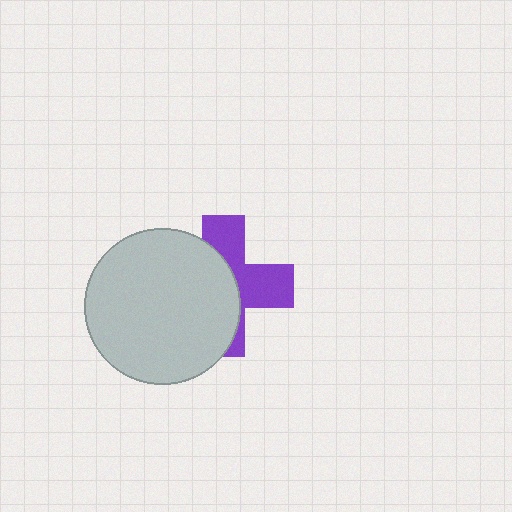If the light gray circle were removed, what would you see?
You would see the complete purple cross.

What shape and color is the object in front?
The object in front is a light gray circle.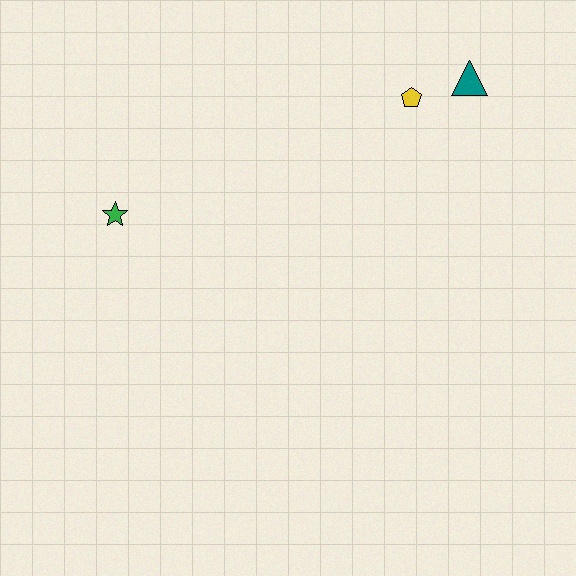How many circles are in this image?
There are no circles.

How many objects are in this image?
There are 3 objects.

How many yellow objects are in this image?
There is 1 yellow object.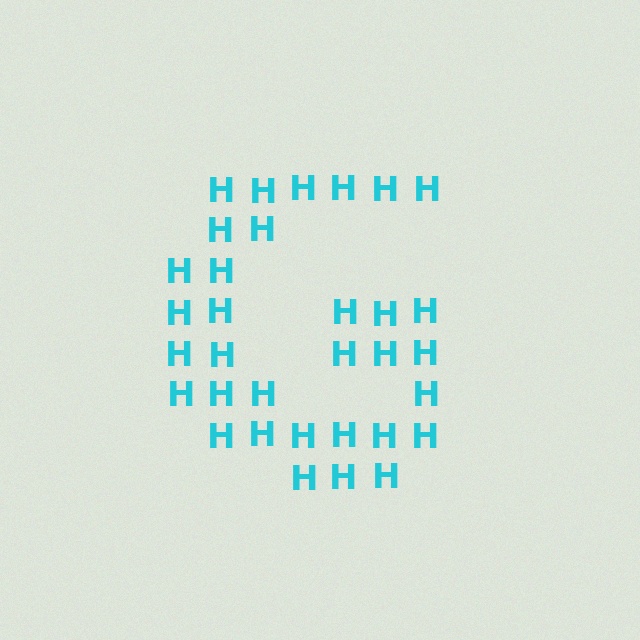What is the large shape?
The large shape is the letter G.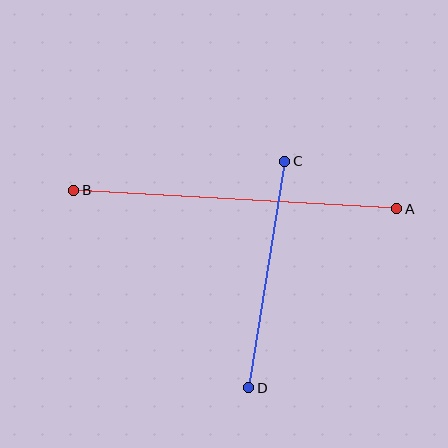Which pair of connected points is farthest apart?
Points A and B are farthest apart.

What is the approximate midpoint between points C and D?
The midpoint is at approximately (267, 274) pixels.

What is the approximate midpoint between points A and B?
The midpoint is at approximately (235, 200) pixels.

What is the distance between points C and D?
The distance is approximately 229 pixels.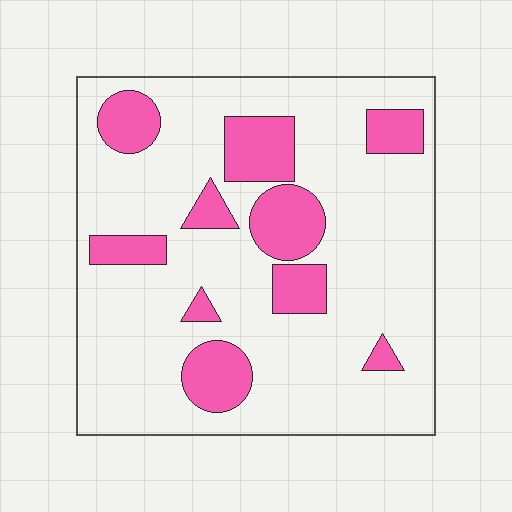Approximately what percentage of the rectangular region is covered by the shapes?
Approximately 20%.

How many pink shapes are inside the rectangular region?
10.